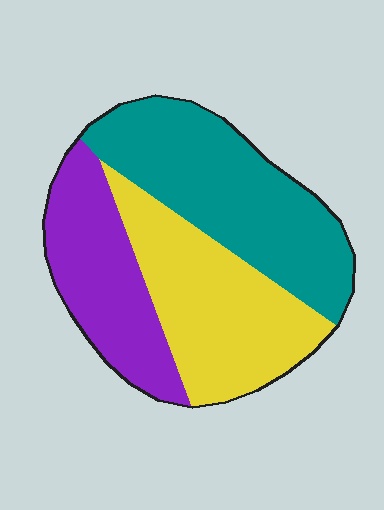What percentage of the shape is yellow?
Yellow takes up about one third (1/3) of the shape.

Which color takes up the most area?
Teal, at roughly 40%.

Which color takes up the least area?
Purple, at roughly 25%.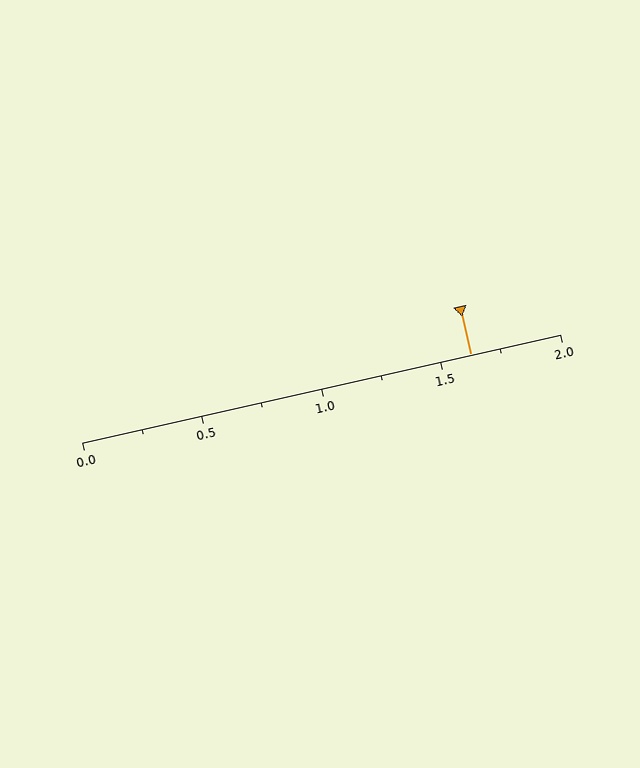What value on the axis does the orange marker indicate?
The marker indicates approximately 1.62.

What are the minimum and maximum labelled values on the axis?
The axis runs from 0.0 to 2.0.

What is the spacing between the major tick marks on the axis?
The major ticks are spaced 0.5 apart.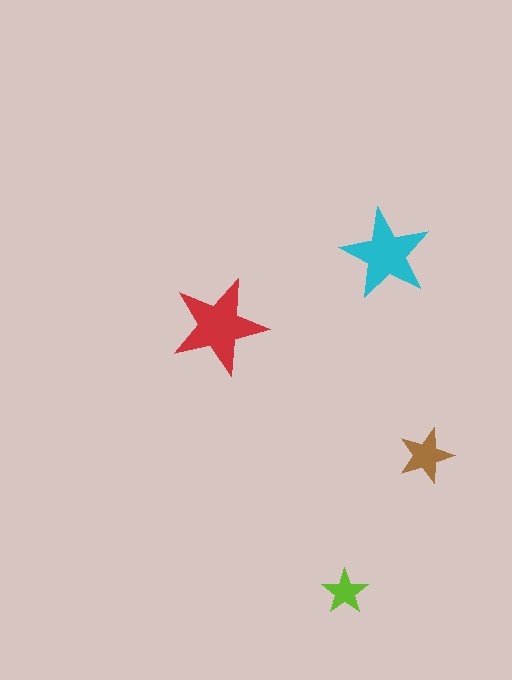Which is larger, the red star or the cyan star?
The red one.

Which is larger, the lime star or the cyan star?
The cyan one.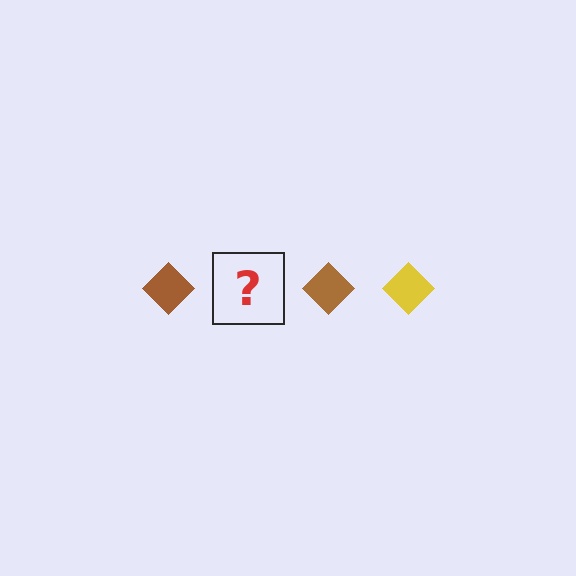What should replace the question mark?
The question mark should be replaced with a yellow diamond.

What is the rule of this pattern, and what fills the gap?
The rule is that the pattern cycles through brown, yellow diamonds. The gap should be filled with a yellow diamond.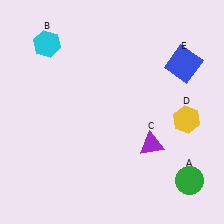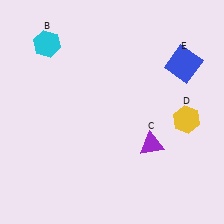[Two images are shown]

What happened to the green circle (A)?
The green circle (A) was removed in Image 2. It was in the bottom-right area of Image 1.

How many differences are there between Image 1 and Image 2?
There is 1 difference between the two images.